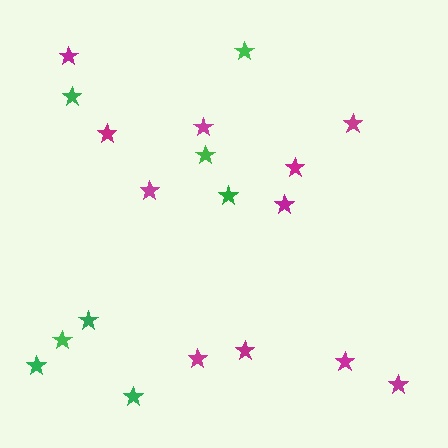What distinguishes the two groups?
There are 2 groups: one group of magenta stars (11) and one group of green stars (8).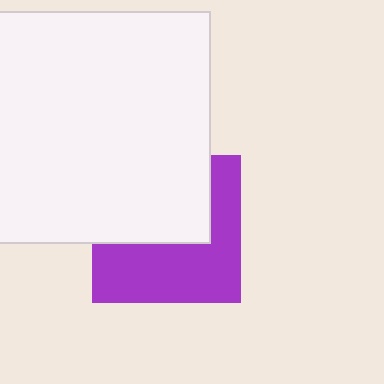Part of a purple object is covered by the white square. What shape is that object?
It is a square.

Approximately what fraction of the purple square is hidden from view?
Roughly 48% of the purple square is hidden behind the white square.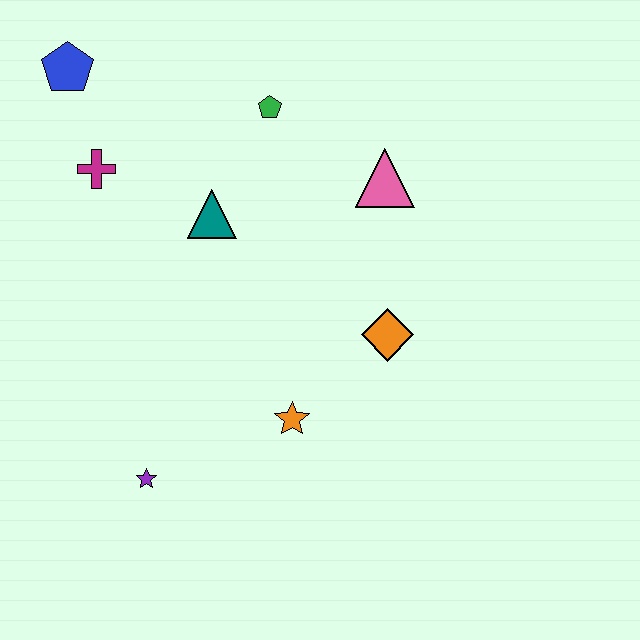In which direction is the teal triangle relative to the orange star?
The teal triangle is above the orange star.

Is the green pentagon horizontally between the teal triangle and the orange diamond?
Yes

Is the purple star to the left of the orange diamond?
Yes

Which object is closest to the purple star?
The orange star is closest to the purple star.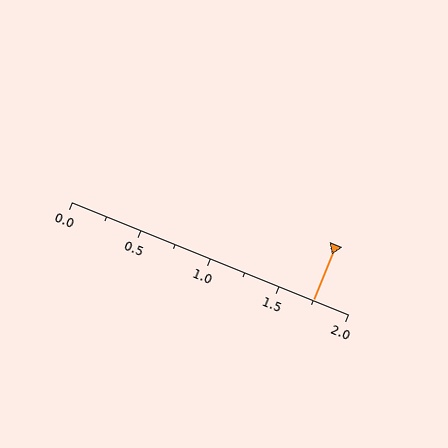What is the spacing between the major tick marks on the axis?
The major ticks are spaced 0.5 apart.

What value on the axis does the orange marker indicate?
The marker indicates approximately 1.75.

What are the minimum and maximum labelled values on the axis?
The axis runs from 0.0 to 2.0.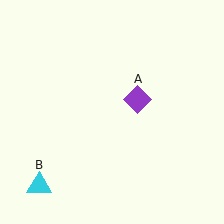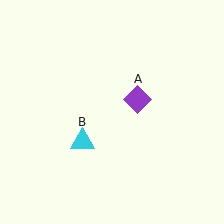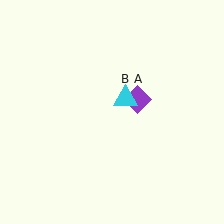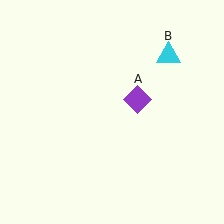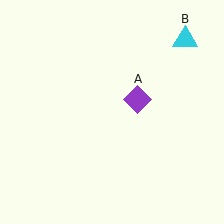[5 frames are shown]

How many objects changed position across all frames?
1 object changed position: cyan triangle (object B).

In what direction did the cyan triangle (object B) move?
The cyan triangle (object B) moved up and to the right.